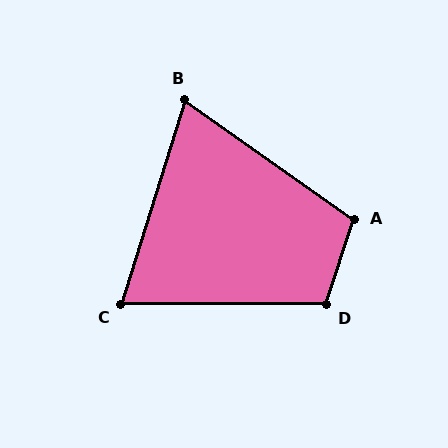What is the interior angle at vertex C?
Approximately 73 degrees (acute).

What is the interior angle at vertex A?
Approximately 107 degrees (obtuse).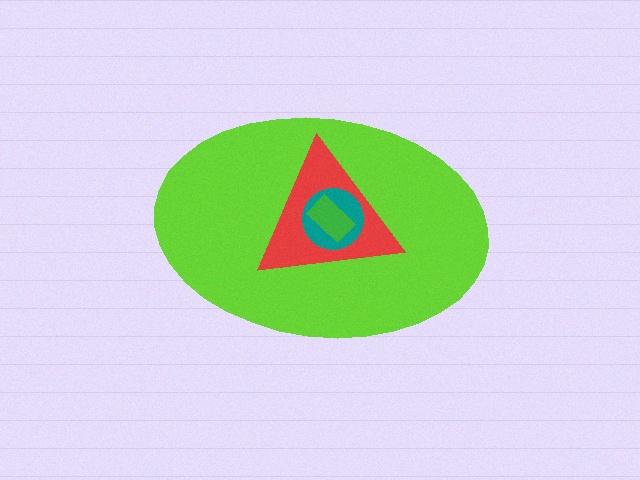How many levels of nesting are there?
4.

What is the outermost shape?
The lime ellipse.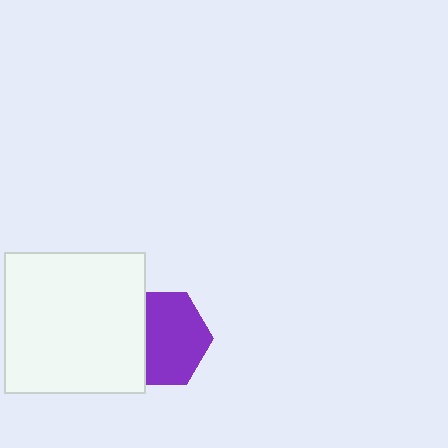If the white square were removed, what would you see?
You would see the complete purple hexagon.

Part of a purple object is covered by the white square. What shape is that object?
It is a hexagon.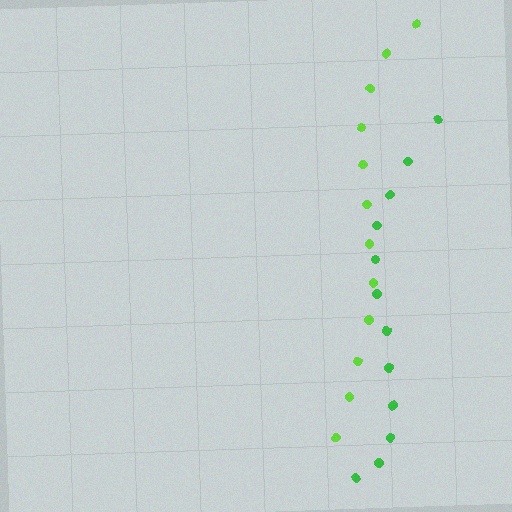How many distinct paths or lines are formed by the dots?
There are 2 distinct paths.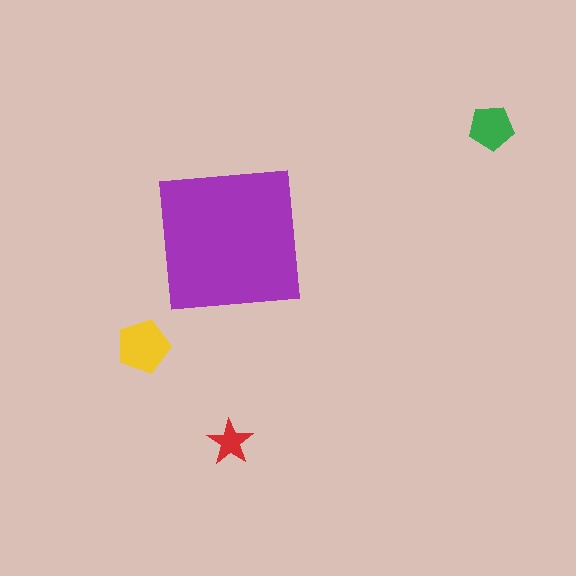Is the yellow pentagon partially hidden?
No, the yellow pentagon is fully visible.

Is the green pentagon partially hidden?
No, the green pentagon is fully visible.